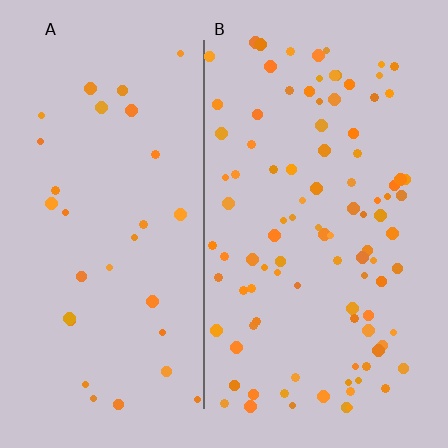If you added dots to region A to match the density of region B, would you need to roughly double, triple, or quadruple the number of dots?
Approximately triple.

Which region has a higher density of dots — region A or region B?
B (the right).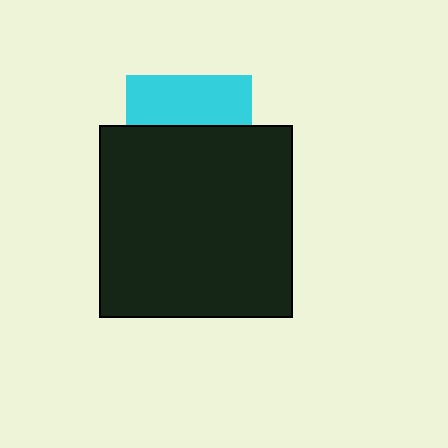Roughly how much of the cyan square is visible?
A small part of it is visible (roughly 40%).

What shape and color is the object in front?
The object in front is a black square.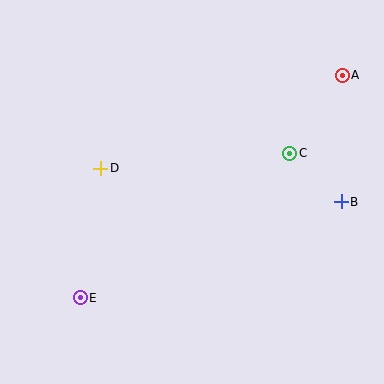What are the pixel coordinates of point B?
Point B is at (341, 202).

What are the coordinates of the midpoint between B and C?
The midpoint between B and C is at (316, 177).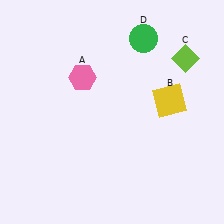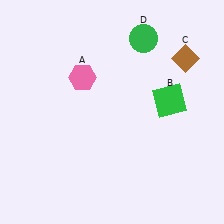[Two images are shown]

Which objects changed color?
B changed from yellow to green. C changed from lime to brown.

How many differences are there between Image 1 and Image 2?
There are 2 differences between the two images.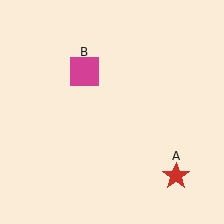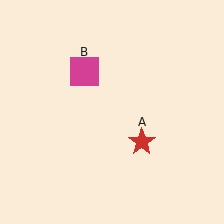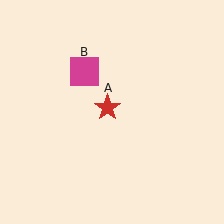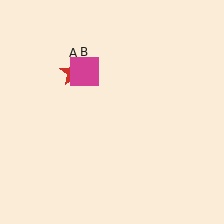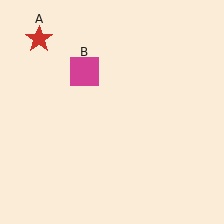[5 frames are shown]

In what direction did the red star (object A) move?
The red star (object A) moved up and to the left.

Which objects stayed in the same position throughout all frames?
Magenta square (object B) remained stationary.